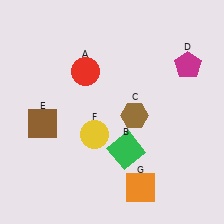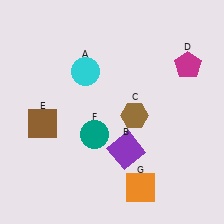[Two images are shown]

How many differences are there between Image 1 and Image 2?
There are 3 differences between the two images.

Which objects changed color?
A changed from red to cyan. B changed from green to purple. F changed from yellow to teal.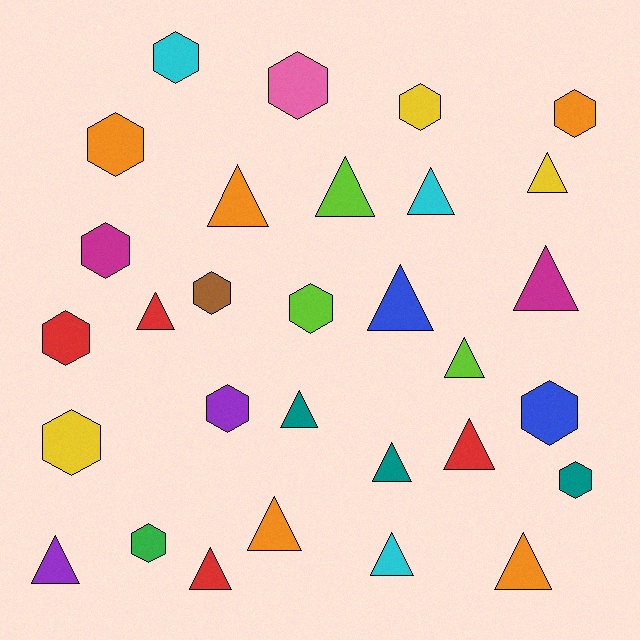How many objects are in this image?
There are 30 objects.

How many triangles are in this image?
There are 16 triangles.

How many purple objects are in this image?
There are 2 purple objects.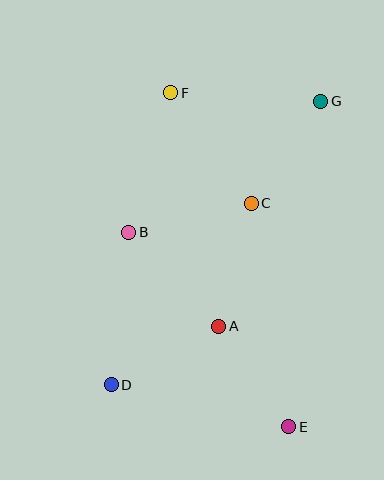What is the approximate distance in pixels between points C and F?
The distance between C and F is approximately 137 pixels.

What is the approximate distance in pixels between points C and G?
The distance between C and G is approximately 123 pixels.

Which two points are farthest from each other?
Points E and F are farthest from each other.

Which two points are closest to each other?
Points A and E are closest to each other.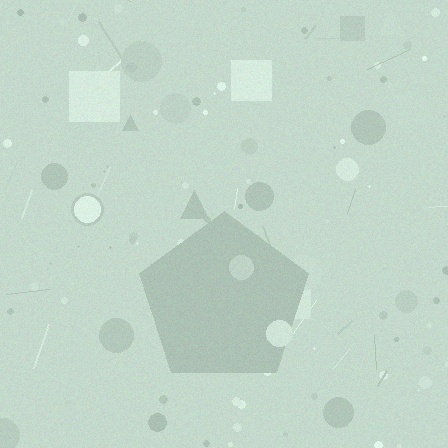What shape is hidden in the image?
A pentagon is hidden in the image.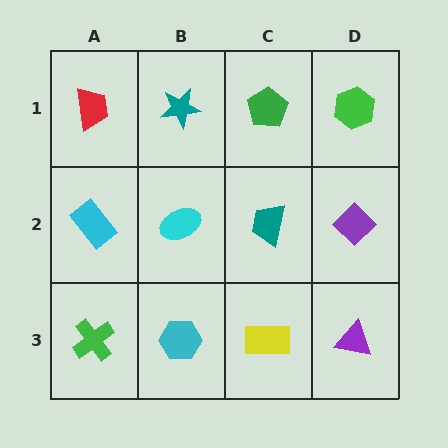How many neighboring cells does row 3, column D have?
2.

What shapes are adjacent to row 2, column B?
A teal star (row 1, column B), a cyan hexagon (row 3, column B), a cyan rectangle (row 2, column A), a teal trapezoid (row 2, column C).